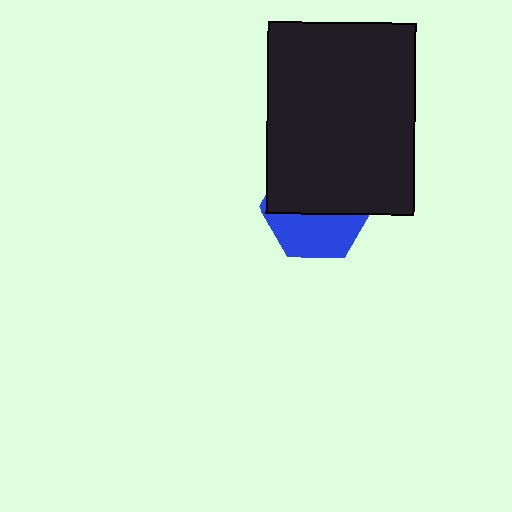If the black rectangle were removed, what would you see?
You would see the complete blue hexagon.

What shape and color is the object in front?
The object in front is a black rectangle.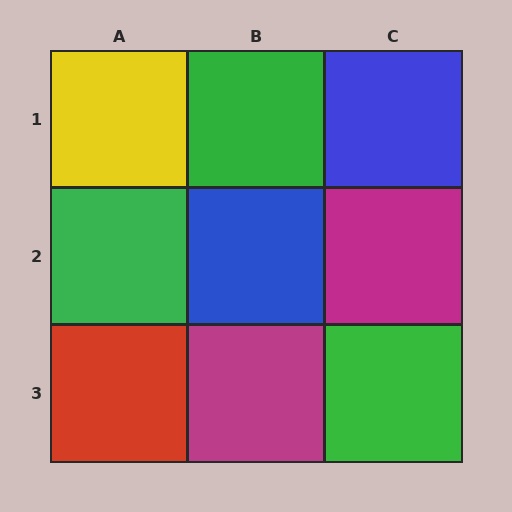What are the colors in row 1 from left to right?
Yellow, green, blue.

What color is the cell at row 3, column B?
Magenta.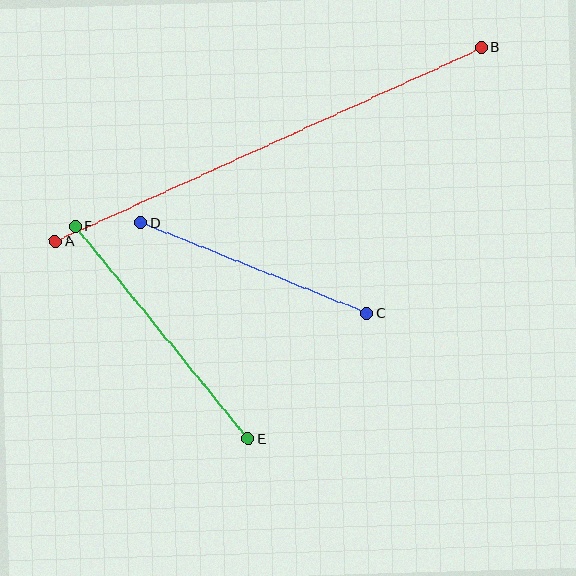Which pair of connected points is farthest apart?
Points A and B are farthest apart.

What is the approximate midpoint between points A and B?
The midpoint is at approximately (268, 145) pixels.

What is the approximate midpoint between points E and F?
The midpoint is at approximately (162, 333) pixels.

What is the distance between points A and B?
The distance is approximately 468 pixels.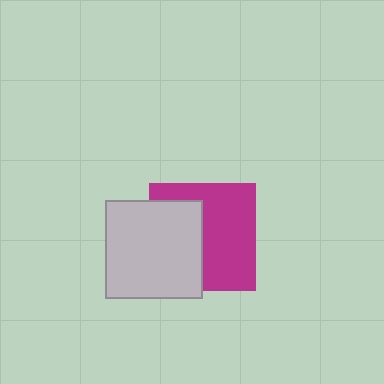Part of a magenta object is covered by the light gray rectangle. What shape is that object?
It is a square.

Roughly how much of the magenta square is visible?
About half of it is visible (roughly 57%).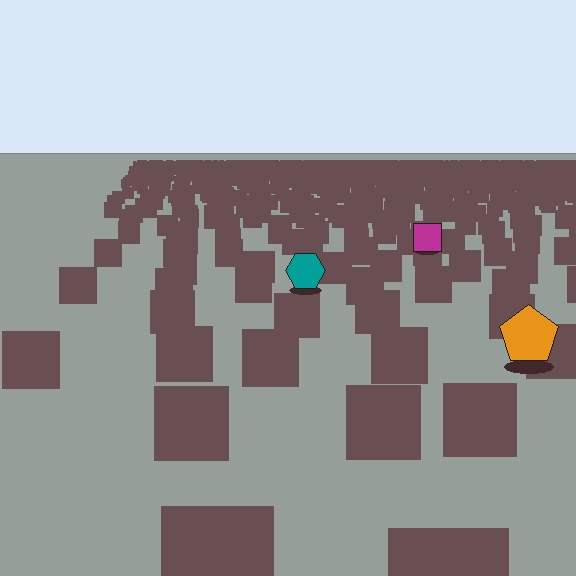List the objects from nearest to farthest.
From nearest to farthest: the orange pentagon, the teal hexagon, the magenta square.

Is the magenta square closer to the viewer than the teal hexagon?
No. The teal hexagon is closer — you can tell from the texture gradient: the ground texture is coarser near it.